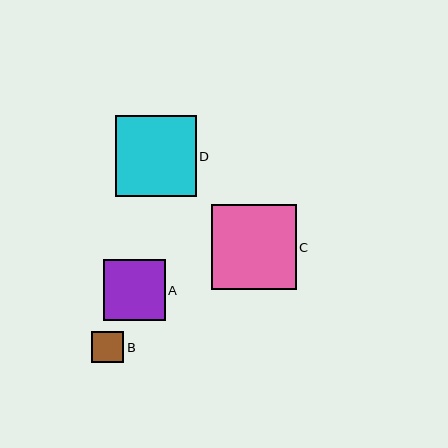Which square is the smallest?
Square B is the smallest with a size of approximately 32 pixels.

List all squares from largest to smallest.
From largest to smallest: C, D, A, B.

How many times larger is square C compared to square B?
Square C is approximately 2.7 times the size of square B.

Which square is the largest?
Square C is the largest with a size of approximately 85 pixels.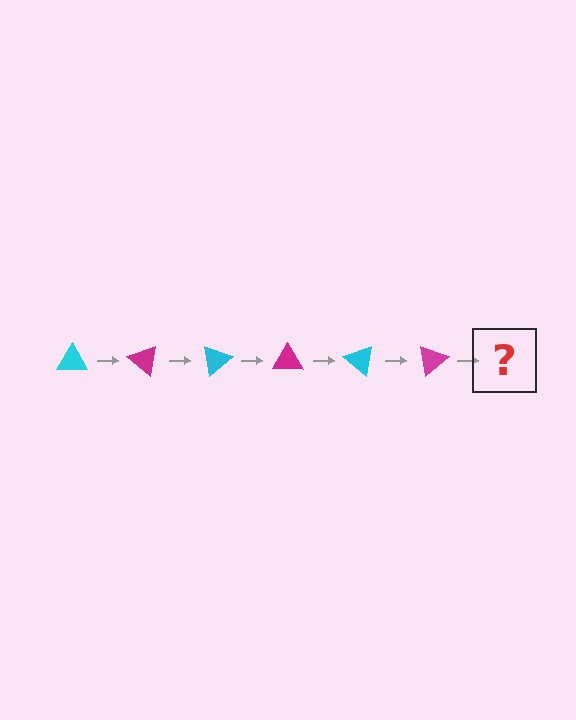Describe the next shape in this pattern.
It should be a cyan triangle, rotated 240 degrees from the start.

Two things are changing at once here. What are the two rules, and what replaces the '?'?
The two rules are that it rotates 40 degrees each step and the color cycles through cyan and magenta. The '?' should be a cyan triangle, rotated 240 degrees from the start.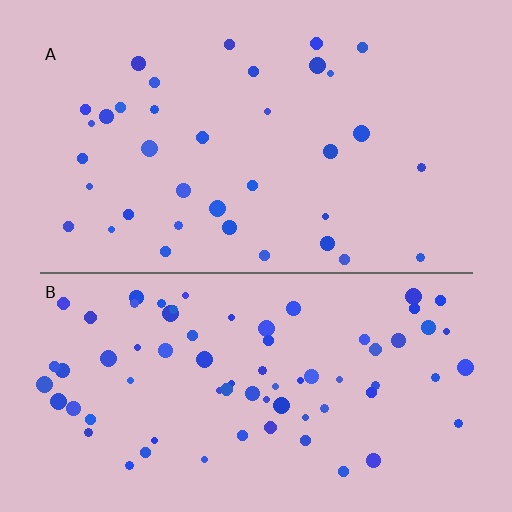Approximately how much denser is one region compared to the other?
Approximately 2.0× — region B over region A.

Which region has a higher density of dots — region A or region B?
B (the bottom).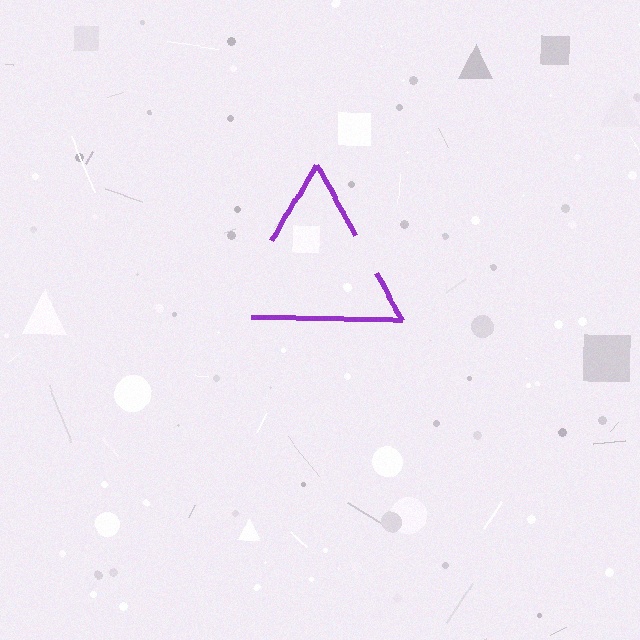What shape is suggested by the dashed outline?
The dashed outline suggests a triangle.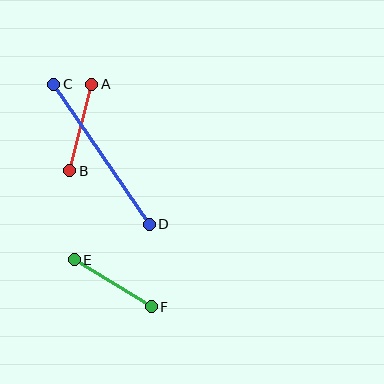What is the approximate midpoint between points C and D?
The midpoint is at approximately (102, 154) pixels.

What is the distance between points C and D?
The distance is approximately 170 pixels.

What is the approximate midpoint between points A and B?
The midpoint is at approximately (81, 127) pixels.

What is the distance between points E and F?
The distance is approximately 91 pixels.